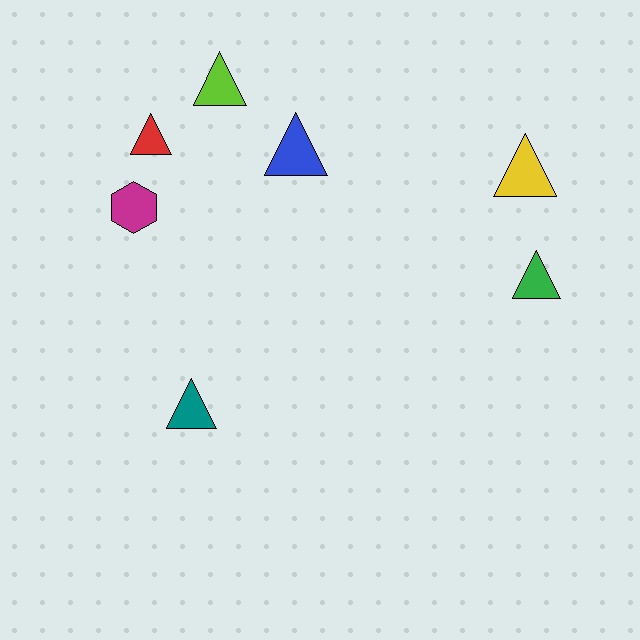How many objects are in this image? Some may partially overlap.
There are 7 objects.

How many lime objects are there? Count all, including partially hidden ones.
There is 1 lime object.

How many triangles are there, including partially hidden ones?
There are 6 triangles.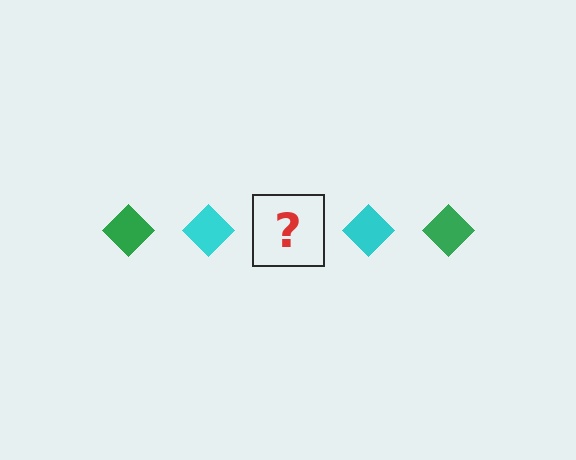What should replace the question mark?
The question mark should be replaced with a green diamond.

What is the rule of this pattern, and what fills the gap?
The rule is that the pattern cycles through green, cyan diamonds. The gap should be filled with a green diamond.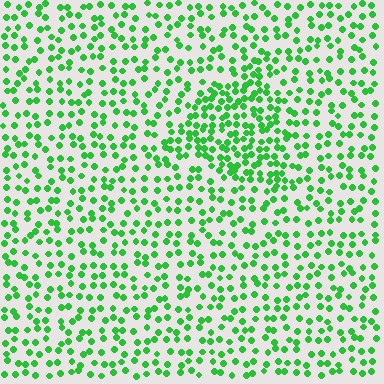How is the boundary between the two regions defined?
The boundary is defined by a change in element density (approximately 1.8x ratio). All elements are the same color, size, and shape.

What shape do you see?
I see a triangle.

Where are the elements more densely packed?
The elements are more densely packed inside the triangle boundary.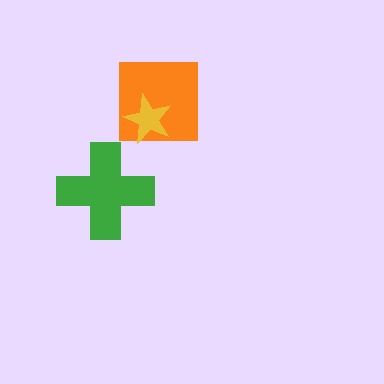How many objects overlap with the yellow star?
1 object overlaps with the yellow star.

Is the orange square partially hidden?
Yes, it is partially covered by another shape.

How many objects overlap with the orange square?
1 object overlaps with the orange square.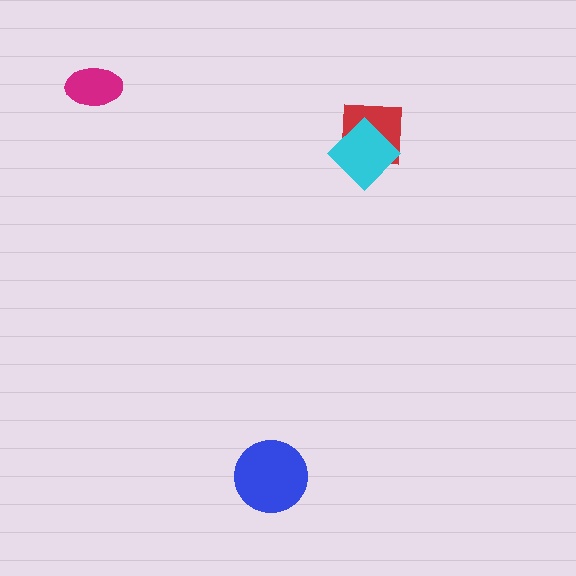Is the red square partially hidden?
Yes, it is partially covered by another shape.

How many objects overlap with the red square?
1 object overlaps with the red square.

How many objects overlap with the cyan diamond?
1 object overlaps with the cyan diamond.